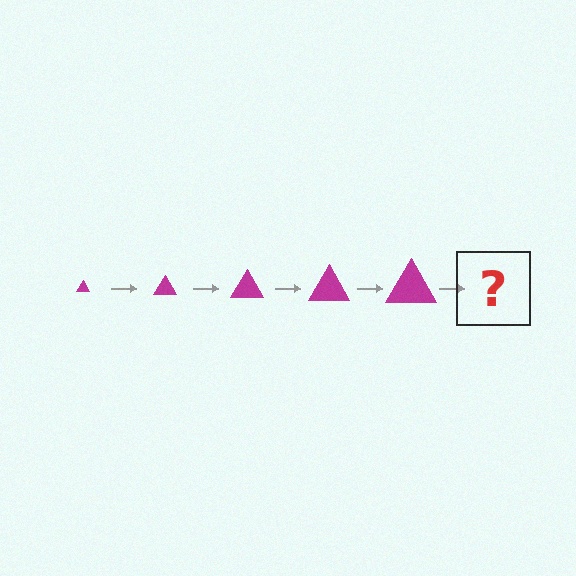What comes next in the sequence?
The next element should be a magenta triangle, larger than the previous one.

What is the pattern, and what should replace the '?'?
The pattern is that the triangle gets progressively larger each step. The '?' should be a magenta triangle, larger than the previous one.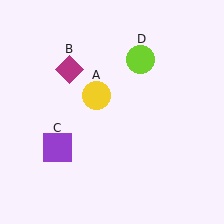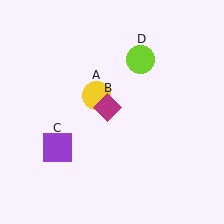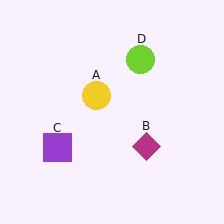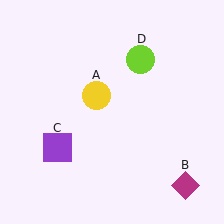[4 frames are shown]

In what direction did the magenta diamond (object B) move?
The magenta diamond (object B) moved down and to the right.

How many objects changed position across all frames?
1 object changed position: magenta diamond (object B).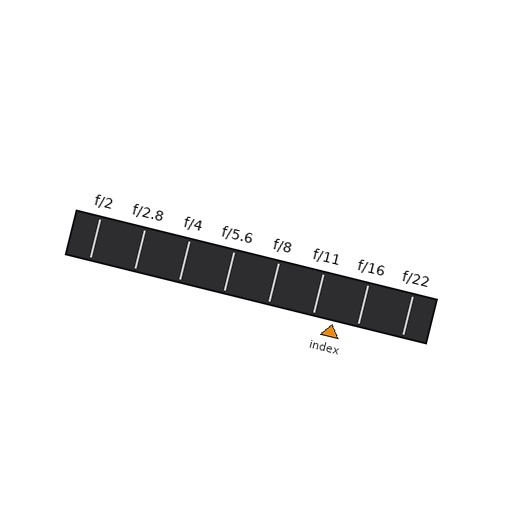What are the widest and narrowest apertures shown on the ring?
The widest aperture shown is f/2 and the narrowest is f/22.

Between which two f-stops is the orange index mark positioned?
The index mark is between f/11 and f/16.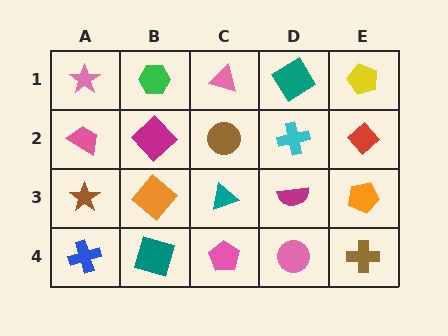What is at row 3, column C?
A teal triangle.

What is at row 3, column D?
A magenta semicircle.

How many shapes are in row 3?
5 shapes.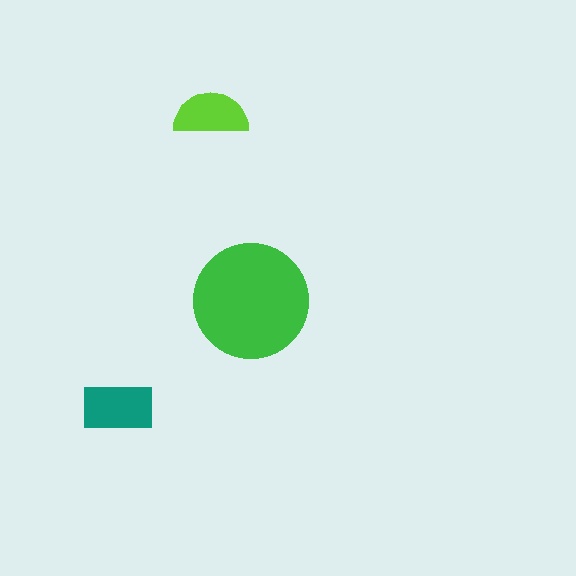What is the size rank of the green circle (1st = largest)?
1st.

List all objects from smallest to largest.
The lime semicircle, the teal rectangle, the green circle.